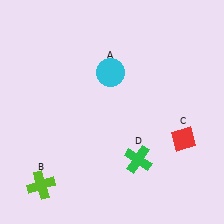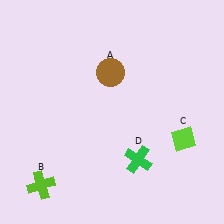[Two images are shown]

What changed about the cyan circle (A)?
In Image 1, A is cyan. In Image 2, it changed to brown.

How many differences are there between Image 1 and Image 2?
There are 2 differences between the two images.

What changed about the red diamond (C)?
In Image 1, C is red. In Image 2, it changed to lime.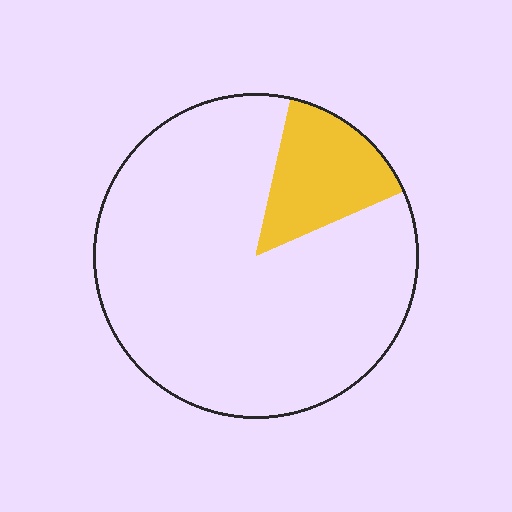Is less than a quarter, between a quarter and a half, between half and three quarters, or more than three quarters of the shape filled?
Less than a quarter.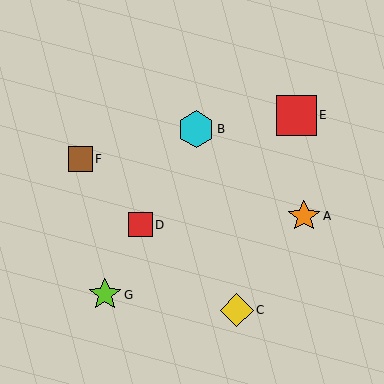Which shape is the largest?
The red square (labeled E) is the largest.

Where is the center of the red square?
The center of the red square is at (296, 115).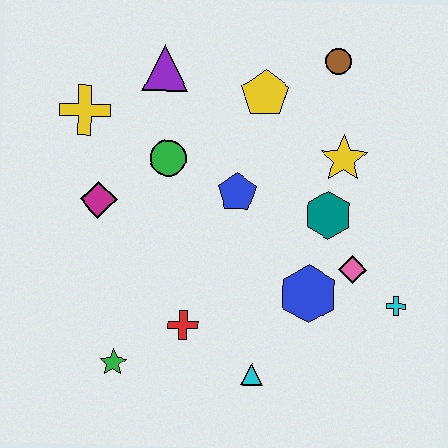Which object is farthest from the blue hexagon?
The yellow cross is farthest from the blue hexagon.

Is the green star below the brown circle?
Yes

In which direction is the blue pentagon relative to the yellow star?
The blue pentagon is to the left of the yellow star.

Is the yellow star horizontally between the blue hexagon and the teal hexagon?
No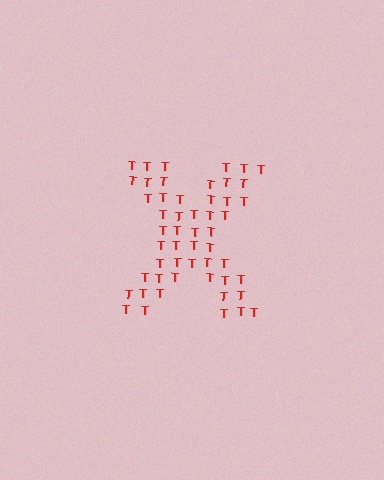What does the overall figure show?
The overall figure shows the letter X.